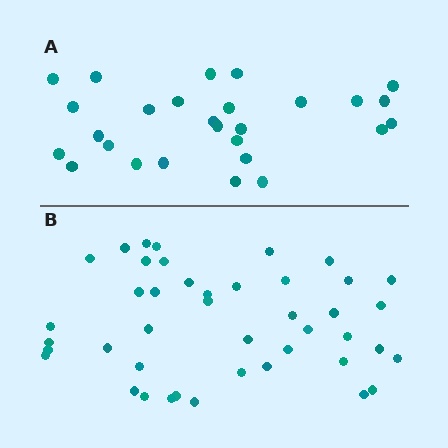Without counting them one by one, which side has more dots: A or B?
Region B (the bottom region) has more dots.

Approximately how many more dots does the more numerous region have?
Region B has approximately 15 more dots than region A.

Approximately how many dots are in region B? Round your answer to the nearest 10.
About 40 dots. (The exact count is 43, which rounds to 40.)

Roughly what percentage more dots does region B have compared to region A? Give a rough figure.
About 60% more.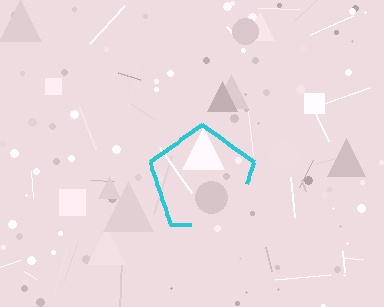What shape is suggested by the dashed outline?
The dashed outline suggests a pentagon.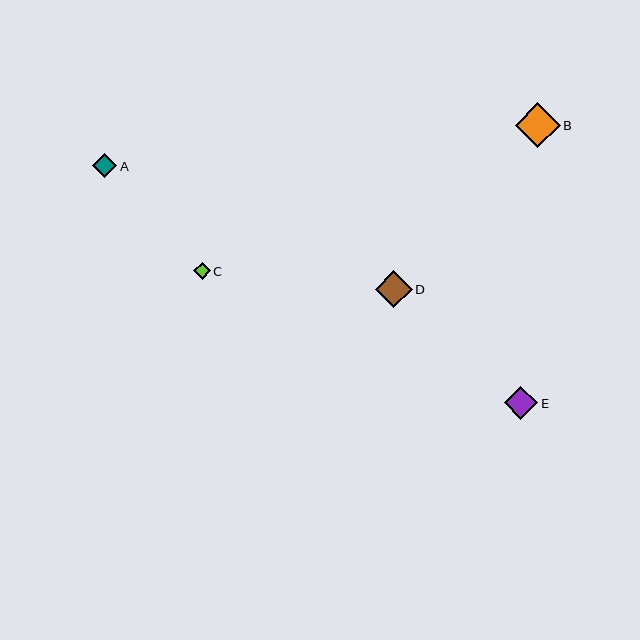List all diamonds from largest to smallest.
From largest to smallest: B, D, E, A, C.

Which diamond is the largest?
Diamond B is the largest with a size of approximately 45 pixels.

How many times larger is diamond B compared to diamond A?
Diamond B is approximately 1.9 times the size of diamond A.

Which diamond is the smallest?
Diamond C is the smallest with a size of approximately 17 pixels.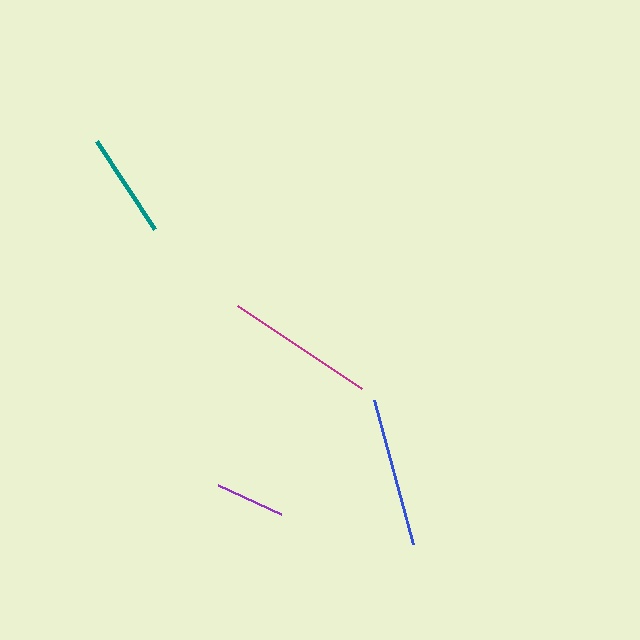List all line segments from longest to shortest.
From longest to shortest: blue, magenta, teal, purple.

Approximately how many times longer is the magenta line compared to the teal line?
The magenta line is approximately 1.4 times the length of the teal line.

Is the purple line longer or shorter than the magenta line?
The magenta line is longer than the purple line.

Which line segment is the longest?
The blue line is the longest at approximately 149 pixels.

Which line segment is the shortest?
The purple line is the shortest at approximately 69 pixels.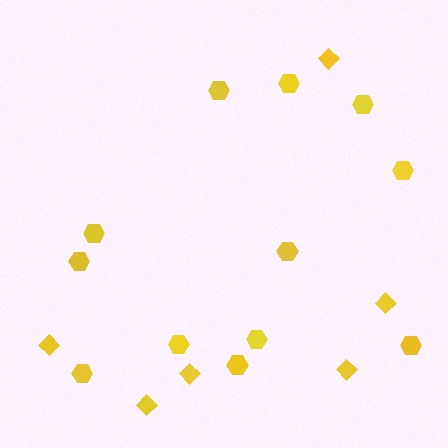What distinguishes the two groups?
There are 2 groups: one group of diamonds (6) and one group of hexagons (12).